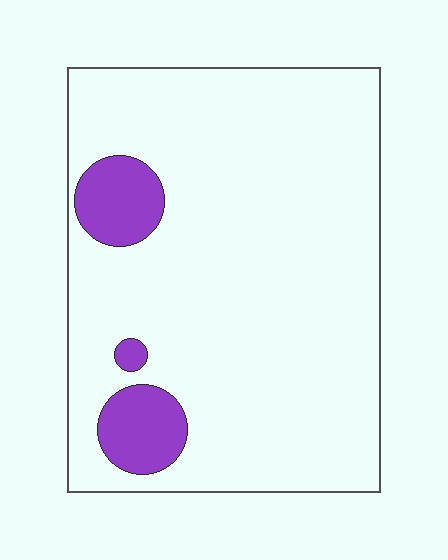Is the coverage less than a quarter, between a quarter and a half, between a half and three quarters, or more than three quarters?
Less than a quarter.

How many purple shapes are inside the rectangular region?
3.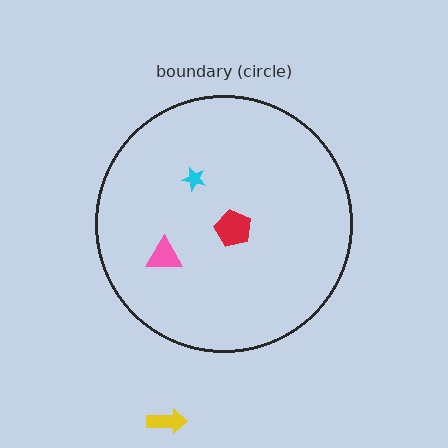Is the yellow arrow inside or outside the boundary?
Outside.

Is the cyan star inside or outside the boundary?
Inside.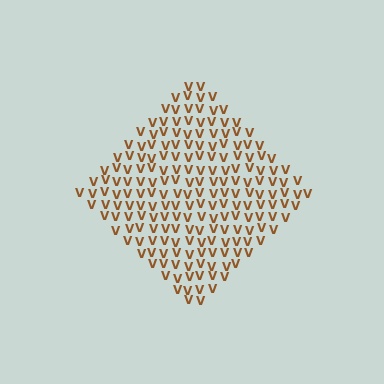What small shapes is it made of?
It is made of small letter V's.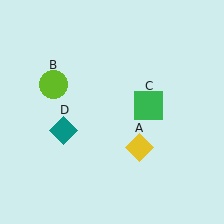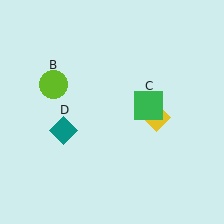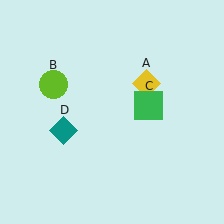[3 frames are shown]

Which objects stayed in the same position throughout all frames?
Lime circle (object B) and green square (object C) and teal diamond (object D) remained stationary.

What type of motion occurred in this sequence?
The yellow diamond (object A) rotated counterclockwise around the center of the scene.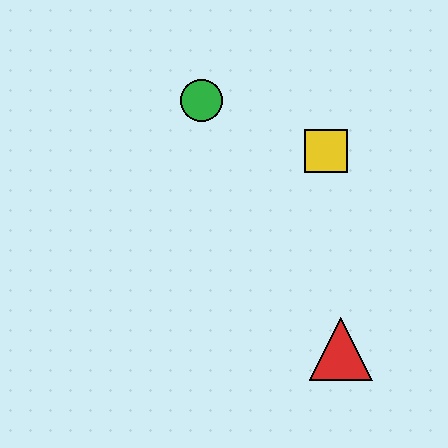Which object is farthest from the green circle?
The red triangle is farthest from the green circle.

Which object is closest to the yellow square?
The green circle is closest to the yellow square.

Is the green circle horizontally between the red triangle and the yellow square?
No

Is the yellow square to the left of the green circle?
No